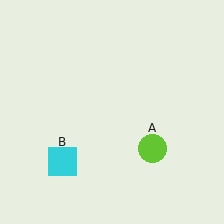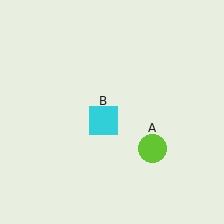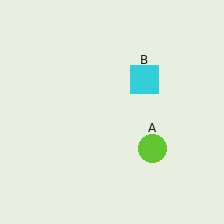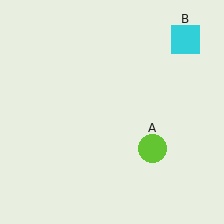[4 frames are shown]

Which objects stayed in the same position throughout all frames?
Lime circle (object A) remained stationary.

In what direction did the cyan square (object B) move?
The cyan square (object B) moved up and to the right.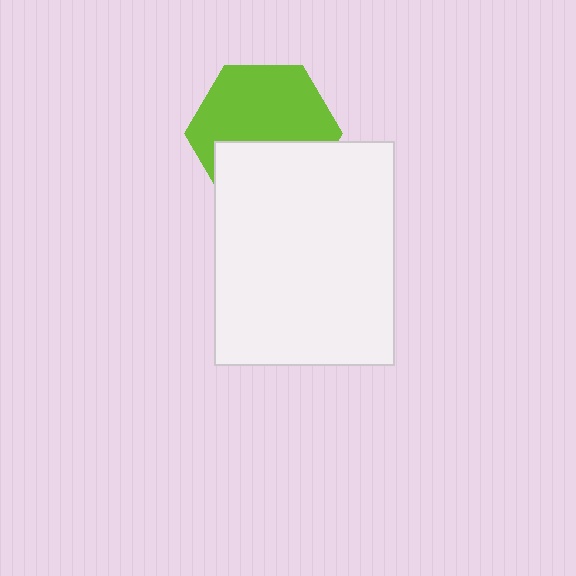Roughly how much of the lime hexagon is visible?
About half of it is visible (roughly 61%).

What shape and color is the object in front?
The object in front is a white rectangle.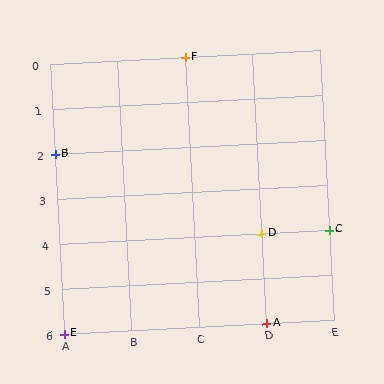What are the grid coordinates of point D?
Point D is at grid coordinates (D, 4).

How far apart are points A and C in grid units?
Points A and C are 1 column and 2 rows apart (about 2.2 grid units diagonally).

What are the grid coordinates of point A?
Point A is at grid coordinates (D, 6).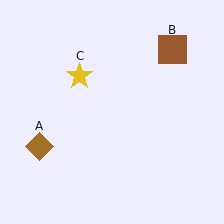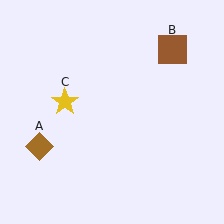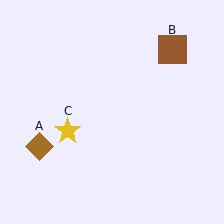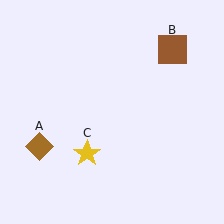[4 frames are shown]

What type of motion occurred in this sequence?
The yellow star (object C) rotated counterclockwise around the center of the scene.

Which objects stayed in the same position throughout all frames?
Brown diamond (object A) and brown square (object B) remained stationary.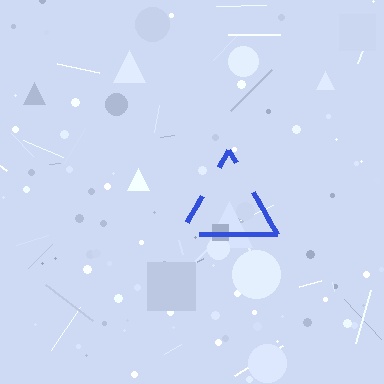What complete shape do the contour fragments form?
The contour fragments form a triangle.